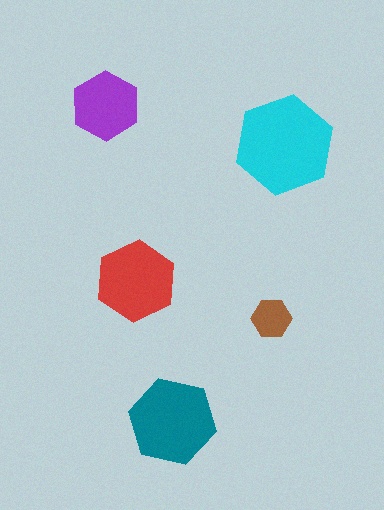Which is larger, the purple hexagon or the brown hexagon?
The purple one.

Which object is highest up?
The purple hexagon is topmost.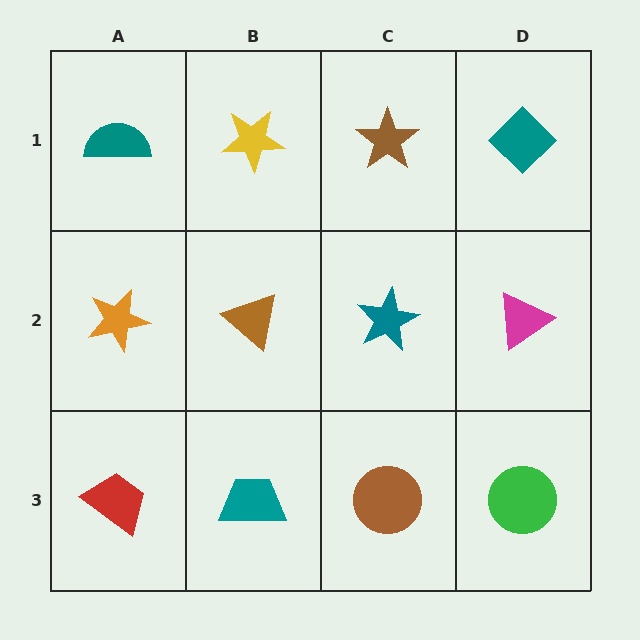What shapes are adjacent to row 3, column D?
A magenta triangle (row 2, column D), a brown circle (row 3, column C).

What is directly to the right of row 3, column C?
A green circle.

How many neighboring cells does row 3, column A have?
2.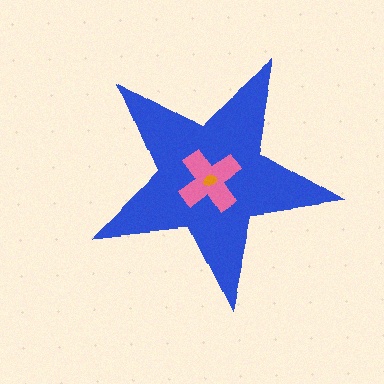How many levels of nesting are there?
3.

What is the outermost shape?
The blue star.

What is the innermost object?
The orange ellipse.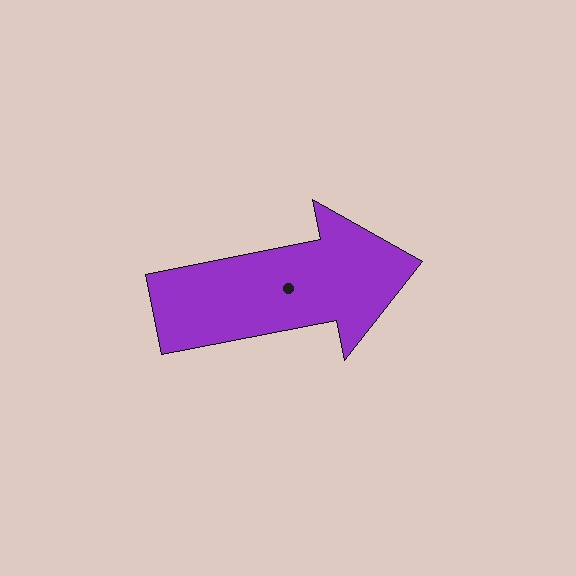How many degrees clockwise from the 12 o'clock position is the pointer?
Approximately 79 degrees.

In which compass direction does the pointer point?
East.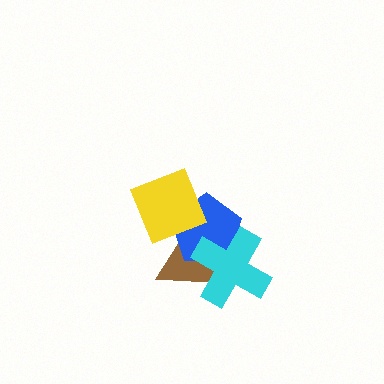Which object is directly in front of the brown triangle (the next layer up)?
The blue pentagon is directly in front of the brown triangle.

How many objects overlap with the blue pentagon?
3 objects overlap with the blue pentagon.